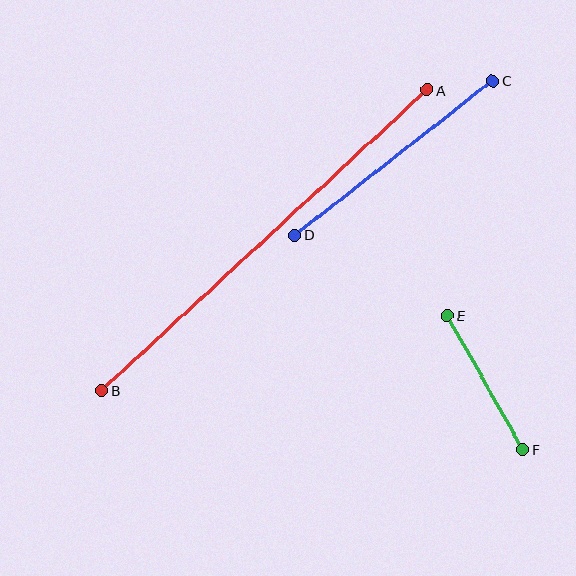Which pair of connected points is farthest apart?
Points A and B are farthest apart.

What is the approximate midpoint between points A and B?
The midpoint is at approximately (265, 240) pixels.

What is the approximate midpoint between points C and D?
The midpoint is at approximately (393, 158) pixels.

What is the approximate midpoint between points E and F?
The midpoint is at approximately (485, 383) pixels.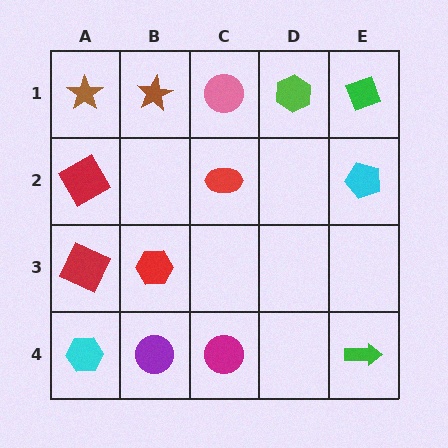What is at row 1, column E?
A green diamond.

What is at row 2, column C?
A red ellipse.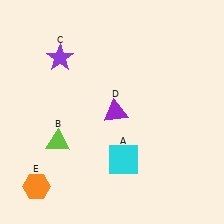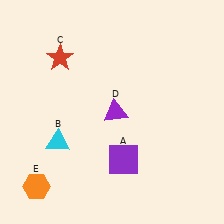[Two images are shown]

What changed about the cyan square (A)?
In Image 1, A is cyan. In Image 2, it changed to purple.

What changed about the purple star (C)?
In Image 1, C is purple. In Image 2, it changed to red.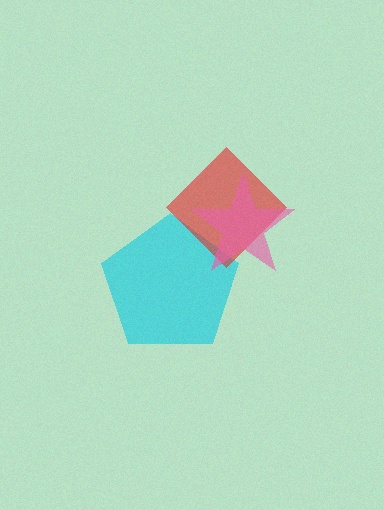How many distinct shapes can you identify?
There are 3 distinct shapes: a cyan pentagon, a red diamond, a pink star.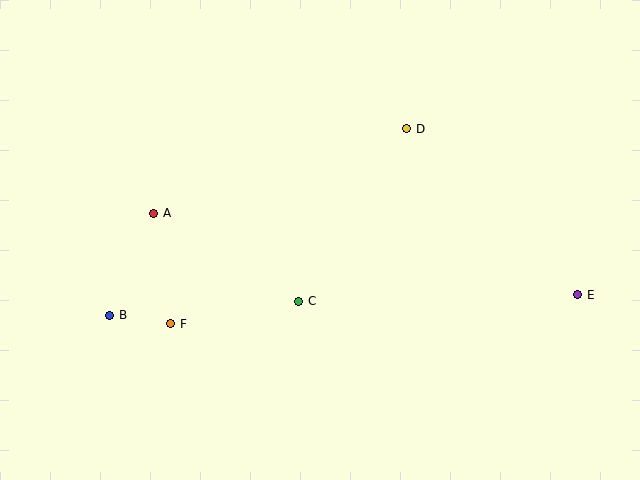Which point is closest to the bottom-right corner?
Point E is closest to the bottom-right corner.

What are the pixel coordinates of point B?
Point B is at (110, 315).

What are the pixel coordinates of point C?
Point C is at (299, 301).